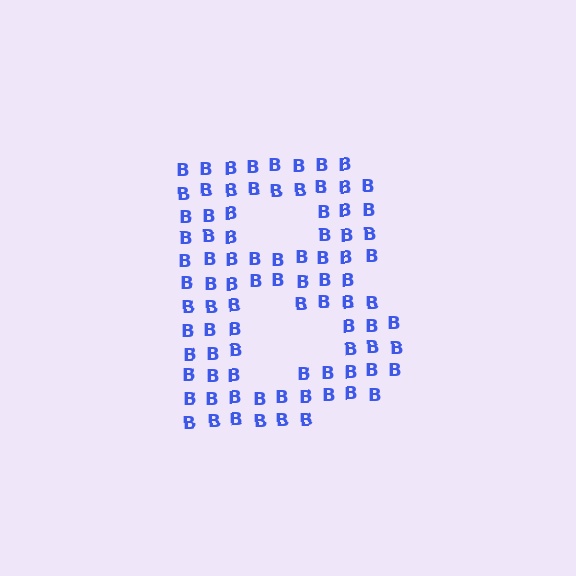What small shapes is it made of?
It is made of small letter B's.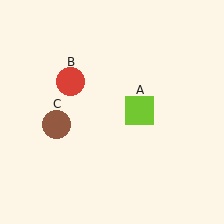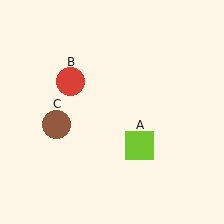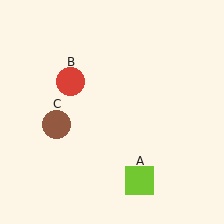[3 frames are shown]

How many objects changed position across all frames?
1 object changed position: lime square (object A).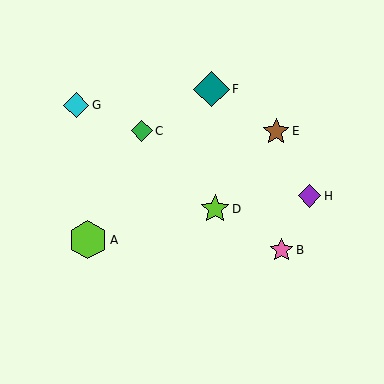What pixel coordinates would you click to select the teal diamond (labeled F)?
Click at (211, 89) to select the teal diamond F.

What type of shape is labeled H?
Shape H is a purple diamond.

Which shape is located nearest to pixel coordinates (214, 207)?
The lime star (labeled D) at (215, 209) is nearest to that location.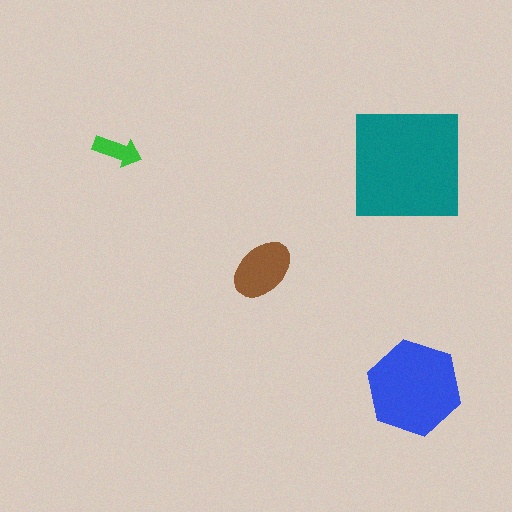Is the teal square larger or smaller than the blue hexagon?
Larger.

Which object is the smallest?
The green arrow.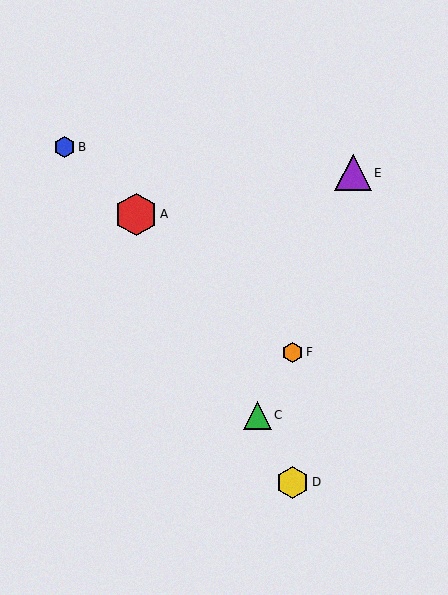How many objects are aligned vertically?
2 objects (D, F) are aligned vertically.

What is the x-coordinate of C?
Object C is at x≈257.